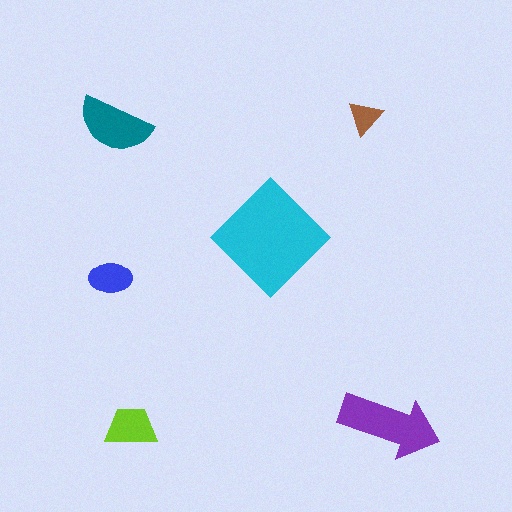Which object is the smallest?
The brown triangle.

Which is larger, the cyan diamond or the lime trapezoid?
The cyan diamond.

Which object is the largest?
The cyan diamond.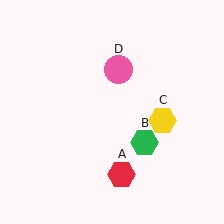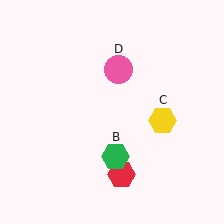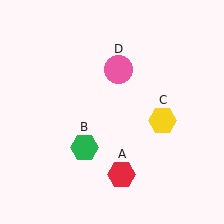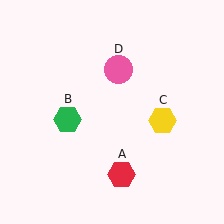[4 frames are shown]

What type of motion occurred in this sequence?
The green hexagon (object B) rotated clockwise around the center of the scene.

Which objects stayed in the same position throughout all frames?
Red hexagon (object A) and yellow hexagon (object C) and pink circle (object D) remained stationary.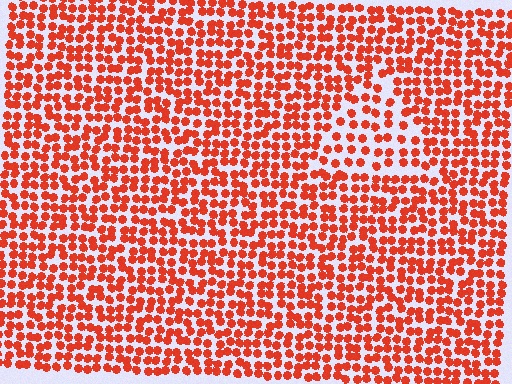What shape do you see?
I see a triangle.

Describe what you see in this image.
The image contains small red elements arranged at two different densities. A triangle-shaped region is visible where the elements are less densely packed than the surrounding area.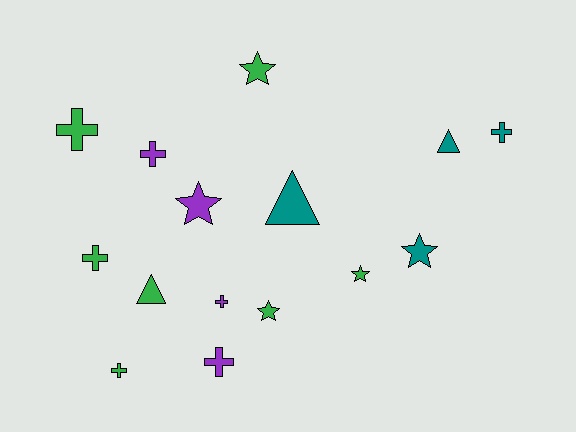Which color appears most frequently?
Green, with 7 objects.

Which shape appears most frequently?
Cross, with 7 objects.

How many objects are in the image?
There are 15 objects.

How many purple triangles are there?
There are no purple triangles.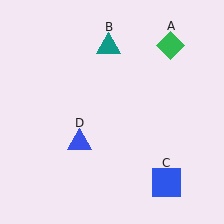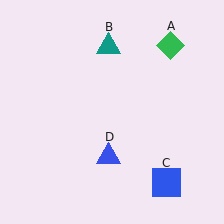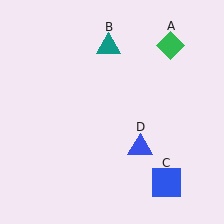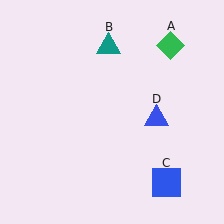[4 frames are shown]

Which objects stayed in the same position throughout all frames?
Green diamond (object A) and teal triangle (object B) and blue square (object C) remained stationary.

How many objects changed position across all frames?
1 object changed position: blue triangle (object D).